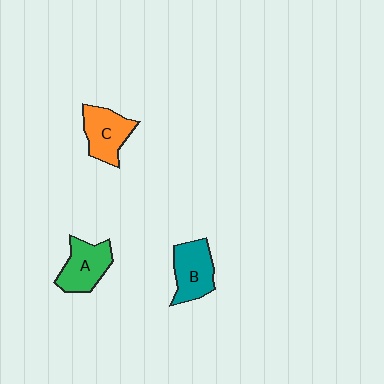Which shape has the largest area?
Shape B (teal).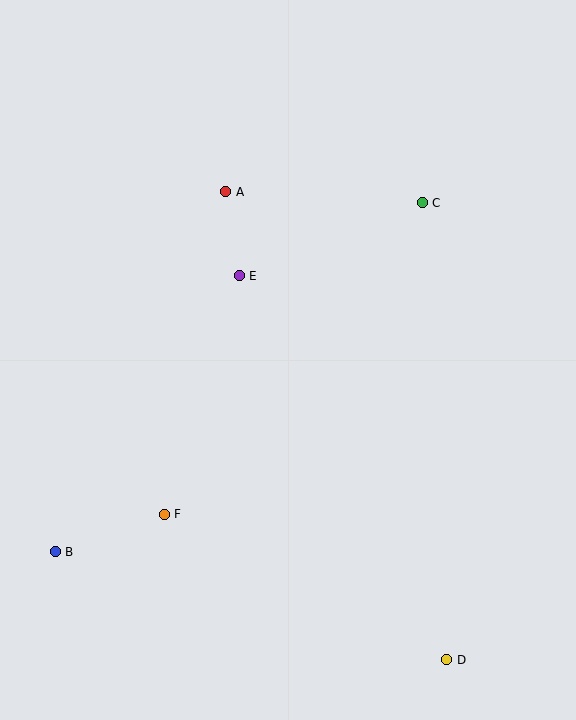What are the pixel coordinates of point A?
Point A is at (226, 192).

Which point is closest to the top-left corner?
Point A is closest to the top-left corner.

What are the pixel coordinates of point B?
Point B is at (55, 552).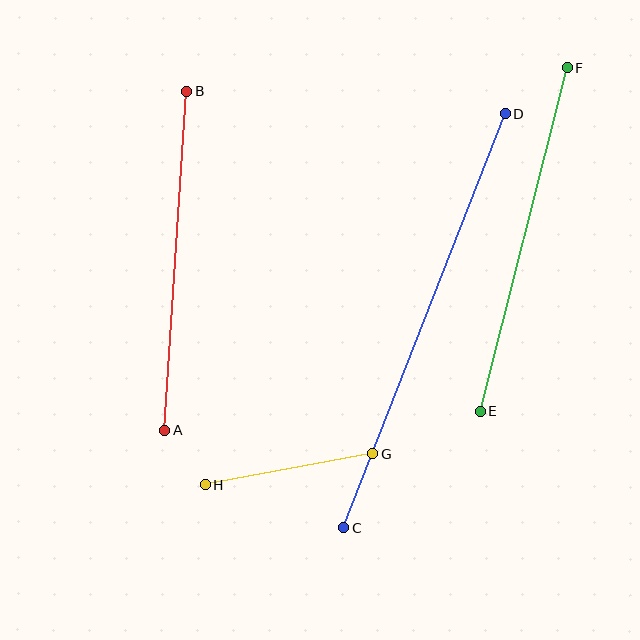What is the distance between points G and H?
The distance is approximately 170 pixels.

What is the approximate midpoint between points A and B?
The midpoint is at approximately (176, 260) pixels.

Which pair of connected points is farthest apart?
Points C and D are farthest apart.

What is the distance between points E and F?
The distance is approximately 355 pixels.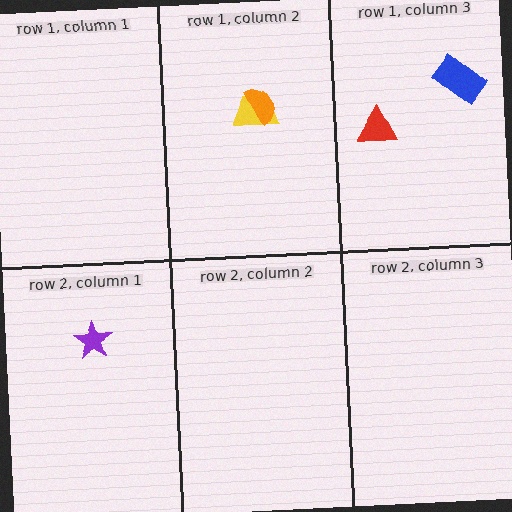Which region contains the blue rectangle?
The row 1, column 3 region.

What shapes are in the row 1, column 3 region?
The red triangle, the blue rectangle.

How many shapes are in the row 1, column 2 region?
2.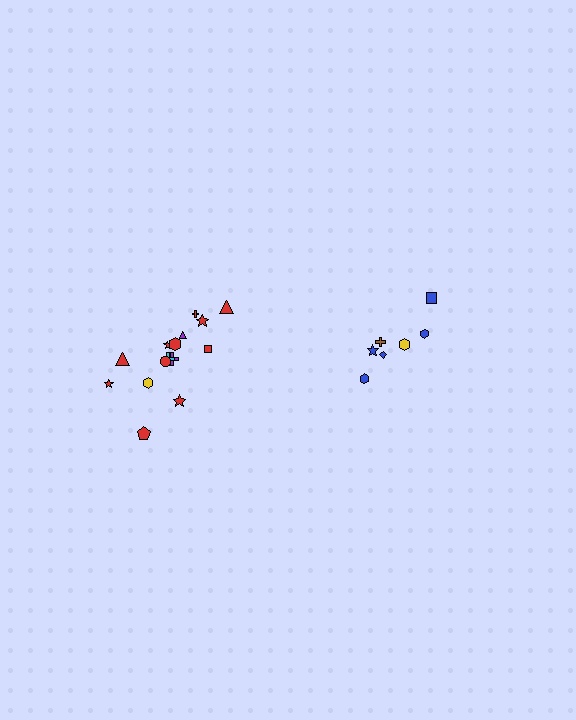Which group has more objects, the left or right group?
The left group.